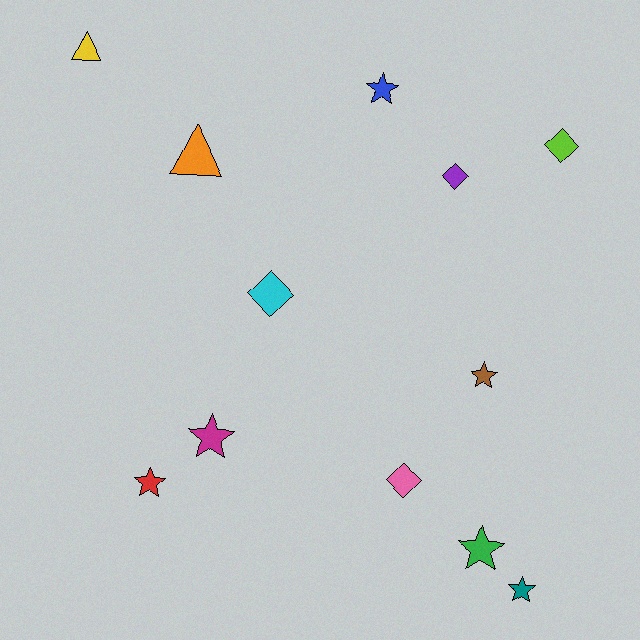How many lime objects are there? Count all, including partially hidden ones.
There is 1 lime object.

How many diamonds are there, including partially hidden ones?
There are 4 diamonds.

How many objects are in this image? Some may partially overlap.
There are 12 objects.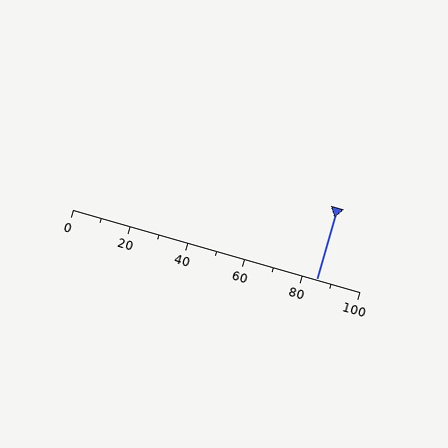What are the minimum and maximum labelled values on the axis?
The axis runs from 0 to 100.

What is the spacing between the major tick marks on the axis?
The major ticks are spaced 20 apart.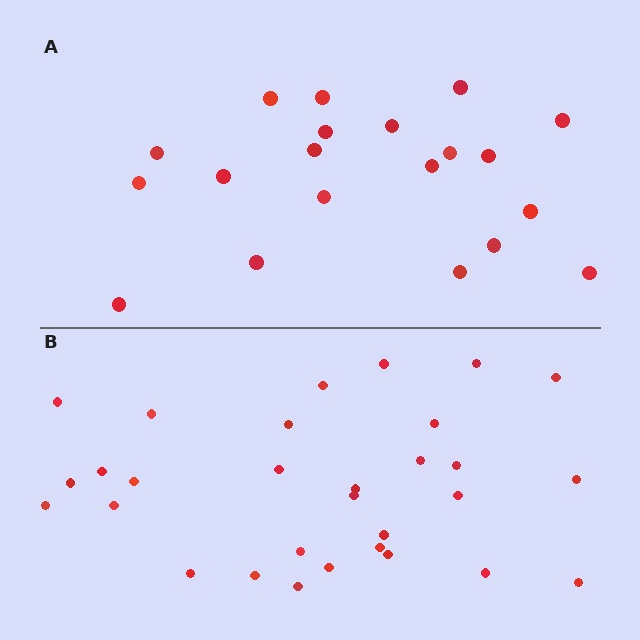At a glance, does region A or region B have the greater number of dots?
Region B (the bottom region) has more dots.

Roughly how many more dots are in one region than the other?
Region B has roughly 10 or so more dots than region A.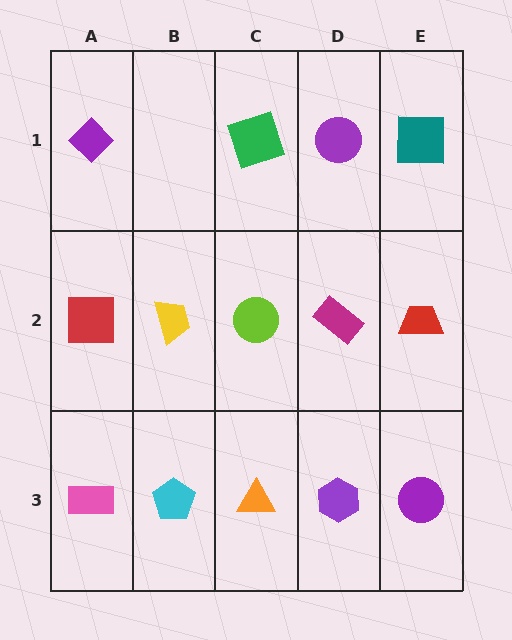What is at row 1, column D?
A purple circle.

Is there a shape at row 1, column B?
No, that cell is empty.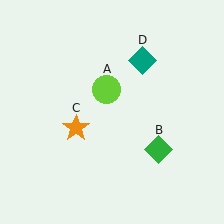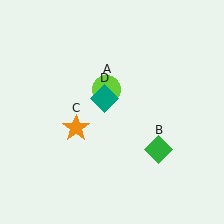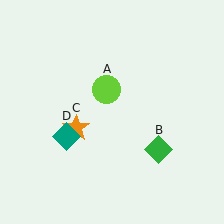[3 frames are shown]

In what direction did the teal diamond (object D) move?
The teal diamond (object D) moved down and to the left.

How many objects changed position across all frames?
1 object changed position: teal diamond (object D).